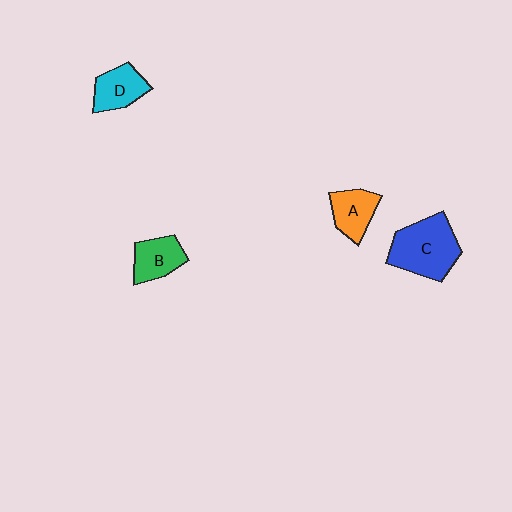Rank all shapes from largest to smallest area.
From largest to smallest: C (blue), D (cyan), B (green), A (orange).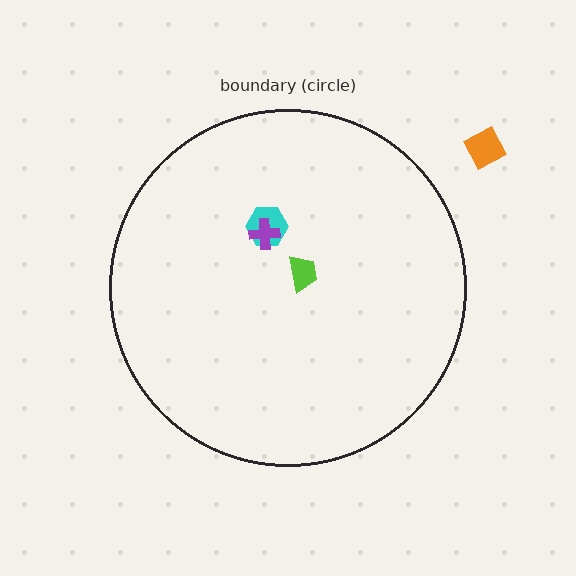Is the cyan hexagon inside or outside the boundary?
Inside.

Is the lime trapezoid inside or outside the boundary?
Inside.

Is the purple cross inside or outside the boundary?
Inside.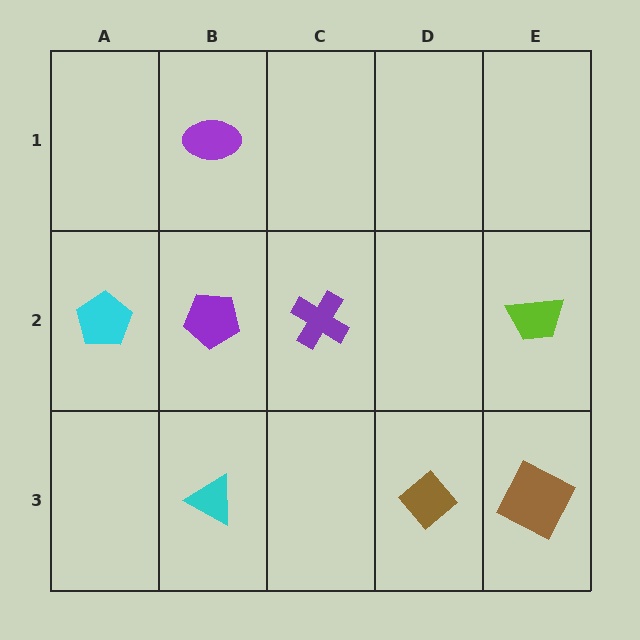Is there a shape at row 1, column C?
No, that cell is empty.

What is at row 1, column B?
A purple ellipse.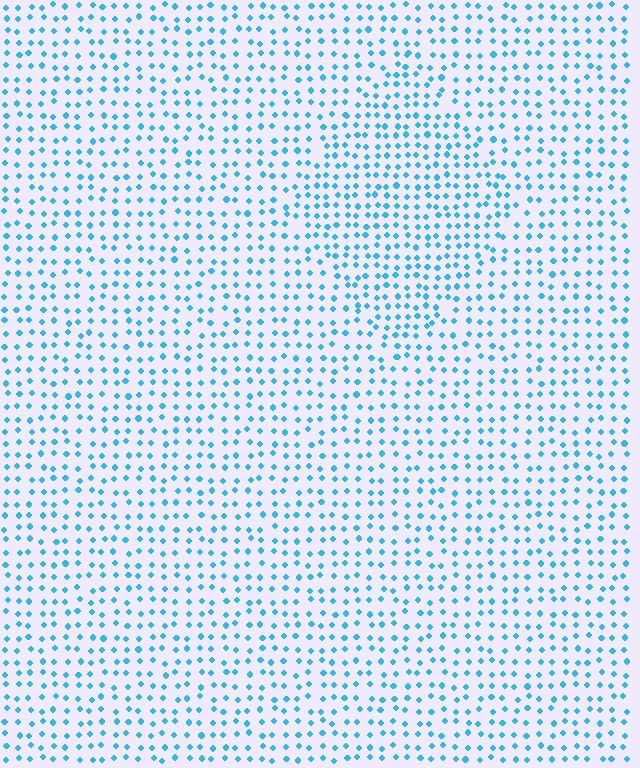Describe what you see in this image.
The image contains small cyan elements arranged at two different densities. A diamond-shaped region is visible where the elements are more densely packed than the surrounding area.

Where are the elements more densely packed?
The elements are more densely packed inside the diamond boundary.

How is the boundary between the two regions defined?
The boundary is defined by a change in element density (approximately 1.5x ratio). All elements are the same color, size, and shape.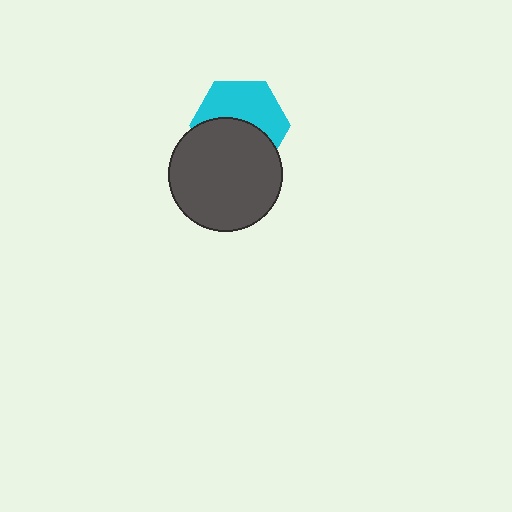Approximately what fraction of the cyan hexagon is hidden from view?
Roughly 49% of the cyan hexagon is hidden behind the dark gray circle.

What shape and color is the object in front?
The object in front is a dark gray circle.